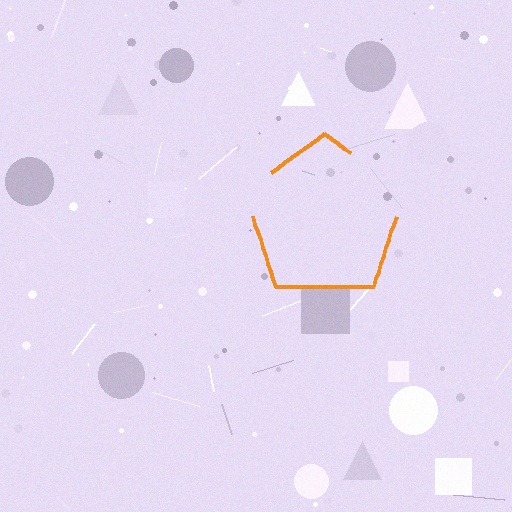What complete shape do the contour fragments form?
The contour fragments form a pentagon.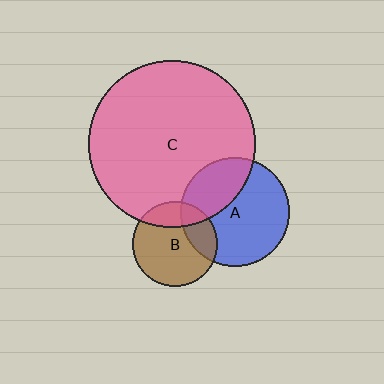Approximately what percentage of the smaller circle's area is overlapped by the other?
Approximately 35%.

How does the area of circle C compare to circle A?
Approximately 2.3 times.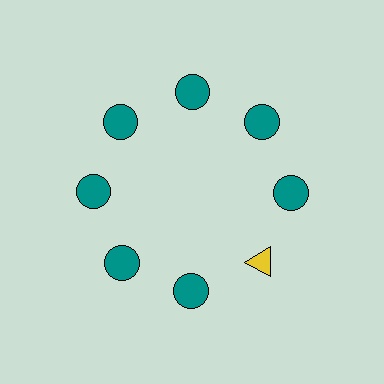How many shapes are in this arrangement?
There are 8 shapes arranged in a ring pattern.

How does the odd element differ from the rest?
It differs in both color (yellow instead of teal) and shape (triangle instead of circle).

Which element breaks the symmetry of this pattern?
The yellow triangle at roughly the 4 o'clock position breaks the symmetry. All other shapes are teal circles.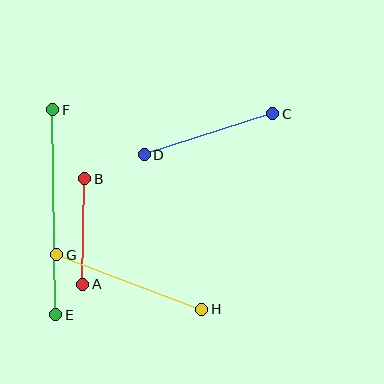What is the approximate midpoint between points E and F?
The midpoint is at approximately (54, 212) pixels.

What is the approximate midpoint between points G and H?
The midpoint is at approximately (129, 282) pixels.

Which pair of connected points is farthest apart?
Points E and F are farthest apart.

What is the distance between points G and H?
The distance is approximately 155 pixels.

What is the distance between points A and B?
The distance is approximately 106 pixels.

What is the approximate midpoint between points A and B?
The midpoint is at approximately (84, 232) pixels.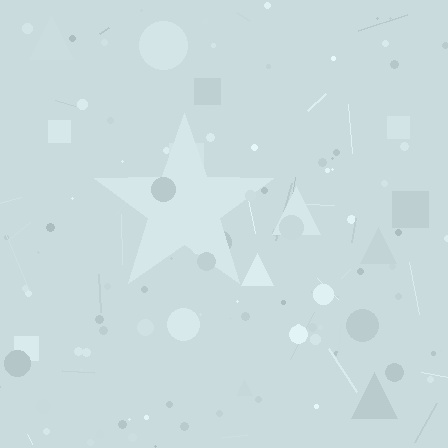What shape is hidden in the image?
A star is hidden in the image.